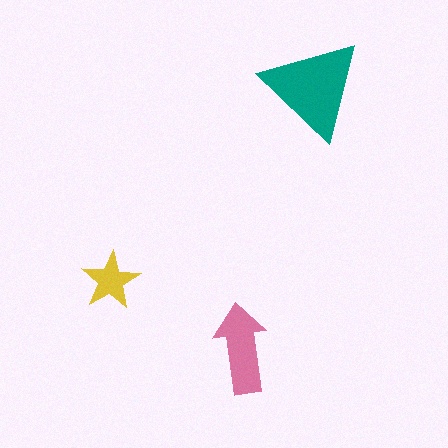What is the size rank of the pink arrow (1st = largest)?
2nd.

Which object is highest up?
The teal triangle is topmost.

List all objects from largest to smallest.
The teal triangle, the pink arrow, the yellow star.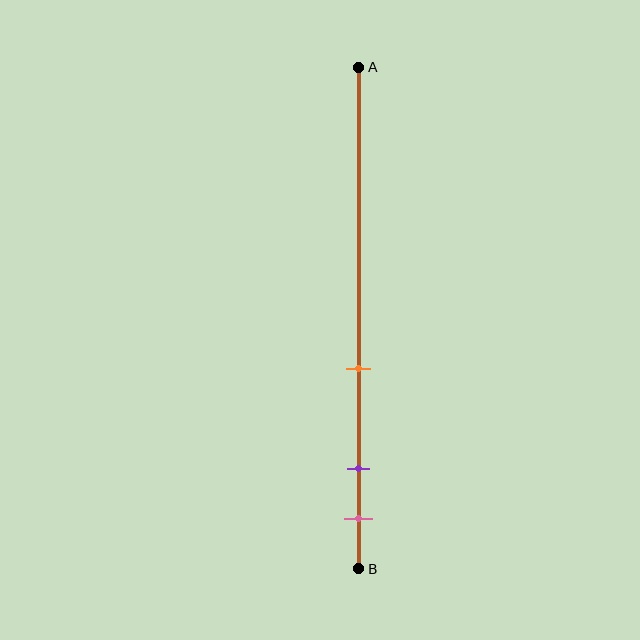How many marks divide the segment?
There are 3 marks dividing the segment.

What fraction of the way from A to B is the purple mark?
The purple mark is approximately 80% (0.8) of the way from A to B.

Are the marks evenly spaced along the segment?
No, the marks are not evenly spaced.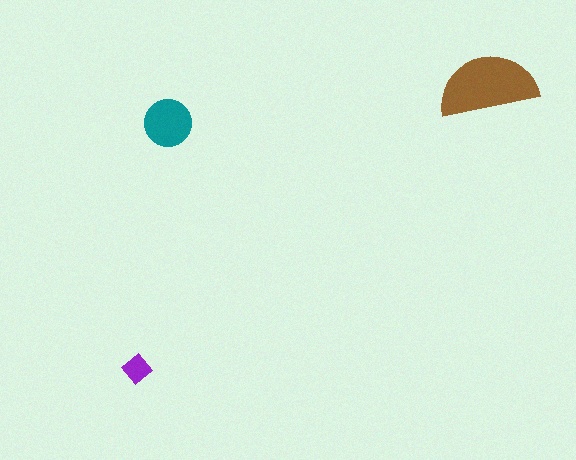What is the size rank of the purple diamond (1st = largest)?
3rd.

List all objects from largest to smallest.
The brown semicircle, the teal circle, the purple diamond.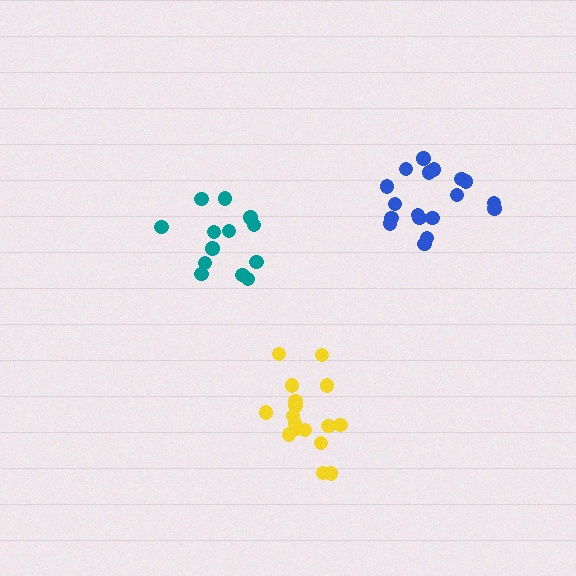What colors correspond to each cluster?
The clusters are colored: yellow, blue, teal.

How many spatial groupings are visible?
There are 3 spatial groupings.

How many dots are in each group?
Group 1: 18 dots, Group 2: 18 dots, Group 3: 13 dots (49 total).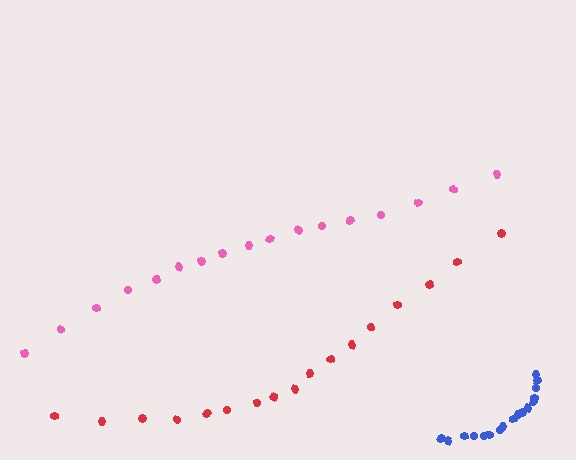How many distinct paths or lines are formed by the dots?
There are 3 distinct paths.